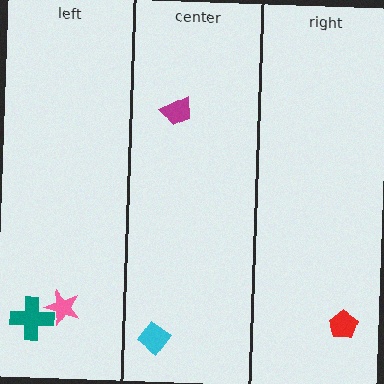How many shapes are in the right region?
1.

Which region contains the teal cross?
The left region.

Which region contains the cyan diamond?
The center region.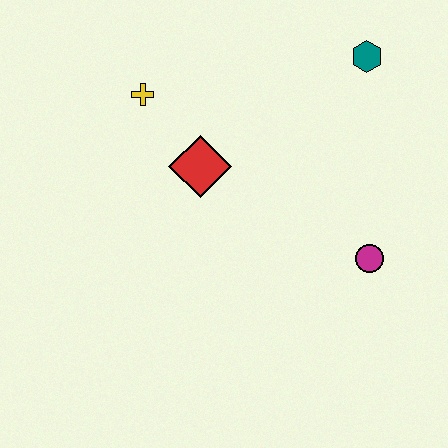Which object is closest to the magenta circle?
The red diamond is closest to the magenta circle.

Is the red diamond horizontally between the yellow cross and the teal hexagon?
Yes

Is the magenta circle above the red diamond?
No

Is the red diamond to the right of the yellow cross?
Yes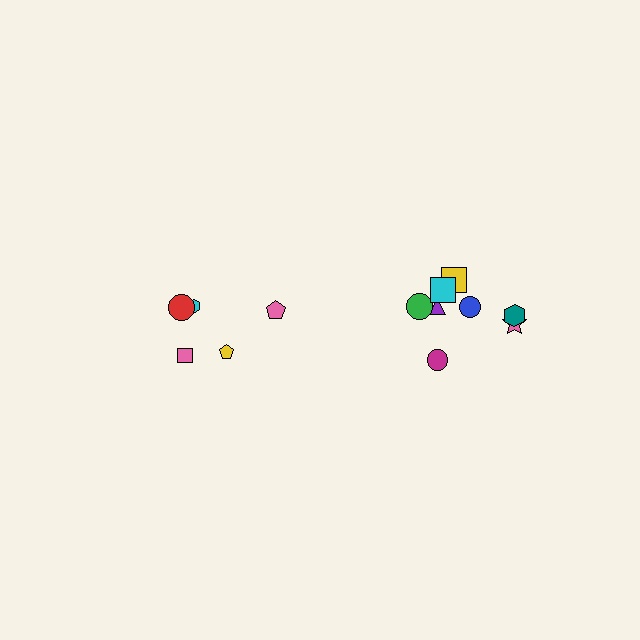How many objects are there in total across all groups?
There are 13 objects.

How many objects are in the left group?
There are 5 objects.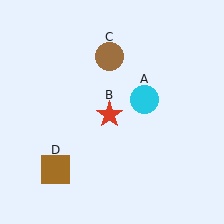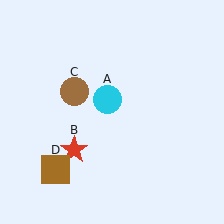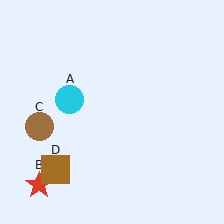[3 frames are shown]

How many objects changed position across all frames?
3 objects changed position: cyan circle (object A), red star (object B), brown circle (object C).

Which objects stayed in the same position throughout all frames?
Brown square (object D) remained stationary.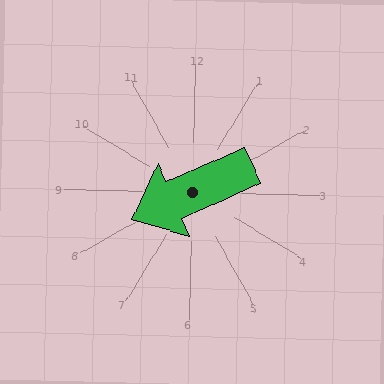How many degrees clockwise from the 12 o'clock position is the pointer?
Approximately 245 degrees.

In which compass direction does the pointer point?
Southwest.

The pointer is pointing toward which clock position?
Roughly 8 o'clock.